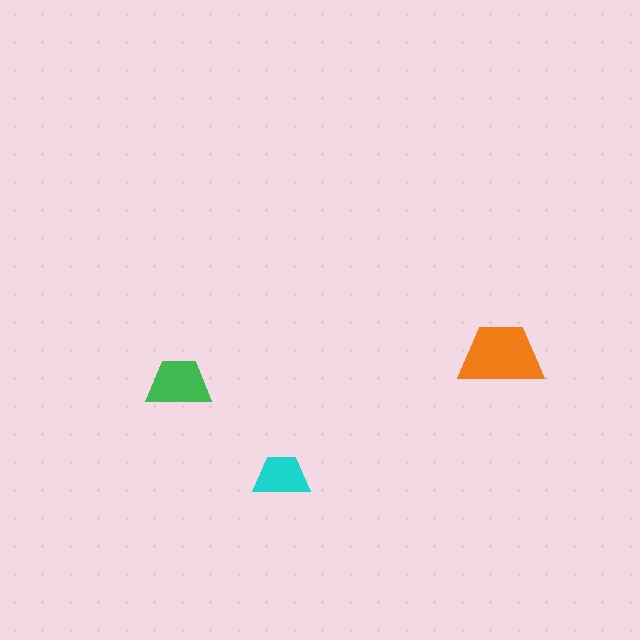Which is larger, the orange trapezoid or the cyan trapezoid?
The orange one.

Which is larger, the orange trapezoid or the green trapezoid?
The orange one.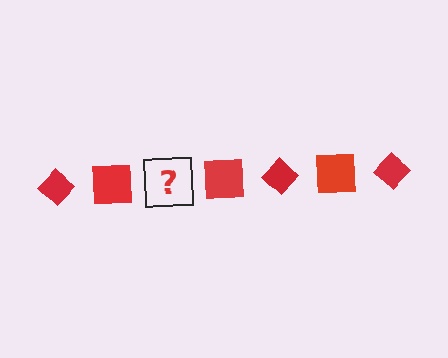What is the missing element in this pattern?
The missing element is a red diamond.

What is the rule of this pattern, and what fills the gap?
The rule is that the pattern cycles through diamond, square shapes in red. The gap should be filled with a red diamond.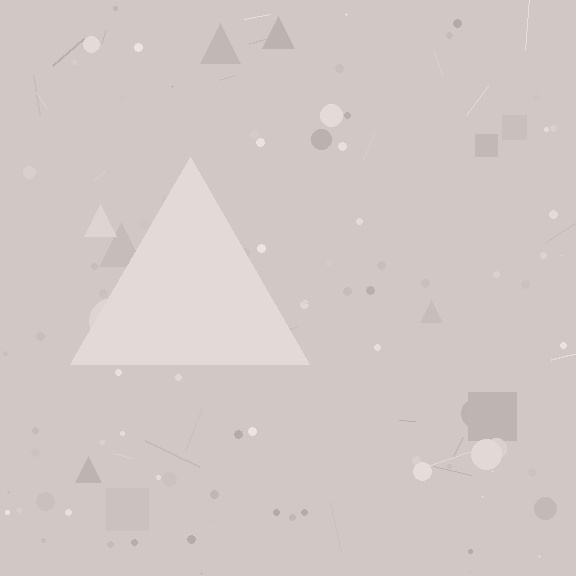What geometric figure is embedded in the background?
A triangle is embedded in the background.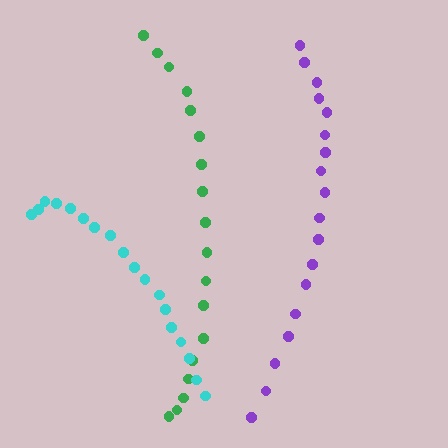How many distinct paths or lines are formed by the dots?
There are 3 distinct paths.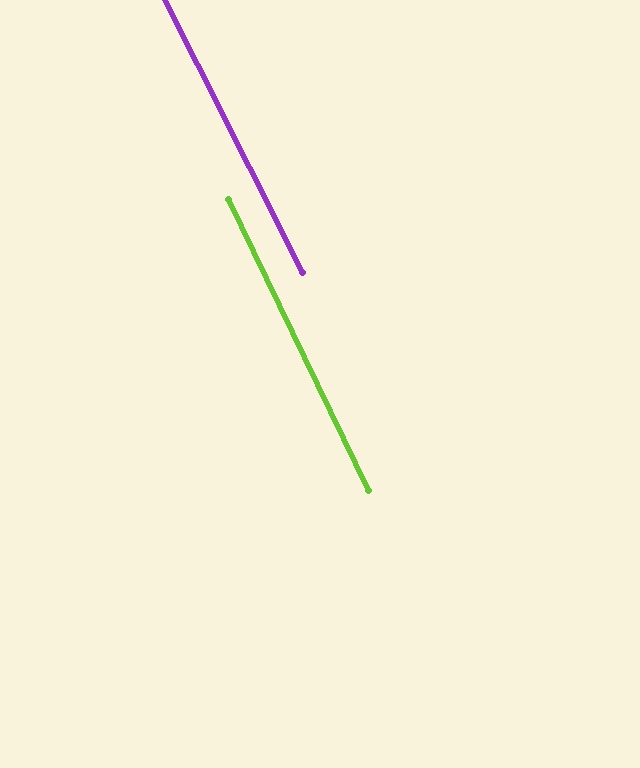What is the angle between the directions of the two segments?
Approximately 1 degree.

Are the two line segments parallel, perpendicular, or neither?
Parallel — their directions differ by only 1.0°.